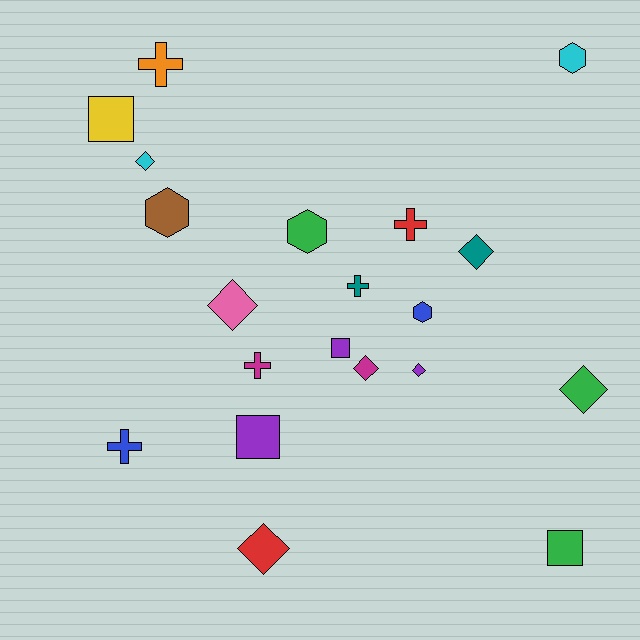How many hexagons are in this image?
There are 4 hexagons.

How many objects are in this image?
There are 20 objects.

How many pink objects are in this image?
There is 1 pink object.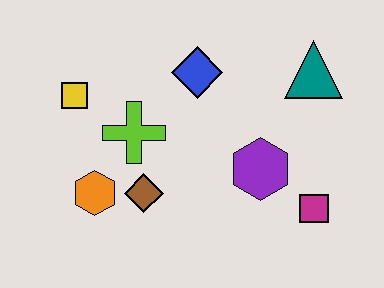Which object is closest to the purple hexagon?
The magenta square is closest to the purple hexagon.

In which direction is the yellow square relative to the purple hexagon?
The yellow square is to the left of the purple hexagon.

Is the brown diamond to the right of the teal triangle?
No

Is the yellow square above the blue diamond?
No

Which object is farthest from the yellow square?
The magenta square is farthest from the yellow square.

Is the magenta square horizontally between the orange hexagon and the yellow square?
No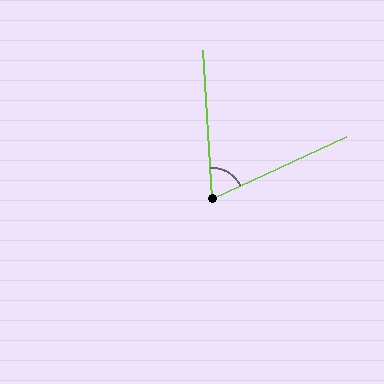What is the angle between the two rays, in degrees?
Approximately 69 degrees.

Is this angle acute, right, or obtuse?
It is acute.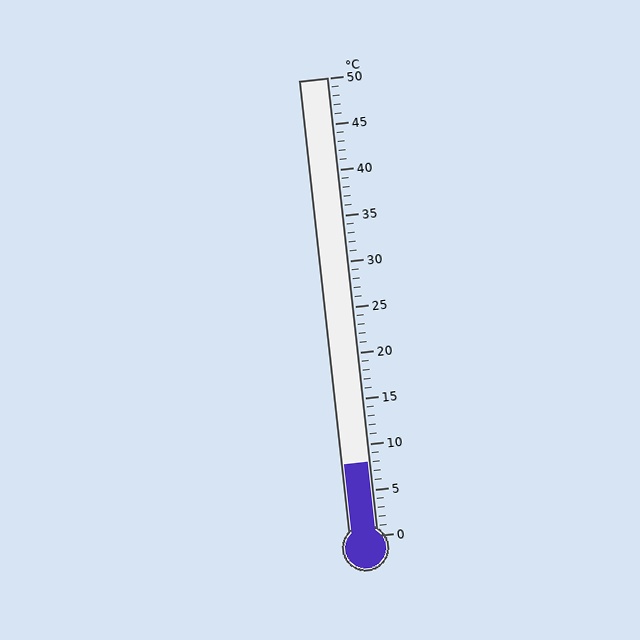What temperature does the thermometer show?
The thermometer shows approximately 8°C.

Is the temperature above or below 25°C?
The temperature is below 25°C.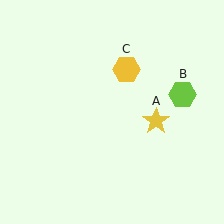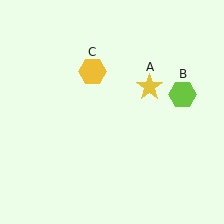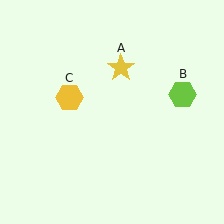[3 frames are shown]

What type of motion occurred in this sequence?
The yellow star (object A), yellow hexagon (object C) rotated counterclockwise around the center of the scene.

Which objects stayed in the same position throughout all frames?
Lime hexagon (object B) remained stationary.